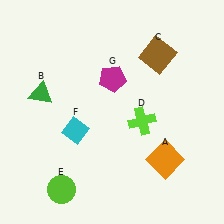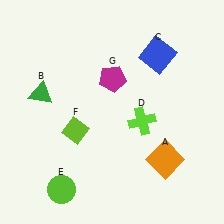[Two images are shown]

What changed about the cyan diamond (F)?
In Image 1, F is cyan. In Image 2, it changed to lime.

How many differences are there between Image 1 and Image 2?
There are 2 differences between the two images.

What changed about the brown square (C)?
In Image 1, C is brown. In Image 2, it changed to blue.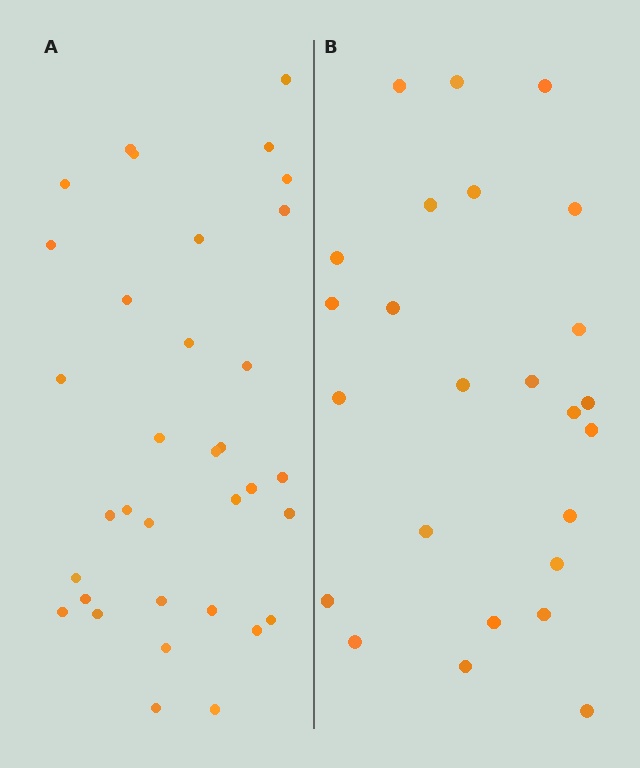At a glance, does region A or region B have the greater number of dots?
Region A (the left region) has more dots.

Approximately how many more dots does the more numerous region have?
Region A has roughly 8 or so more dots than region B.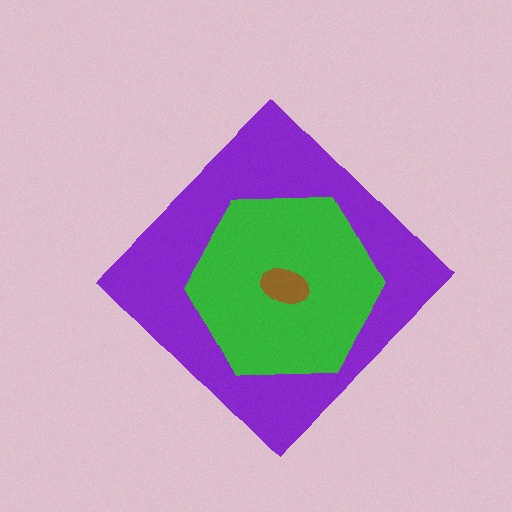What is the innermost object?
The brown ellipse.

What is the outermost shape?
The purple diamond.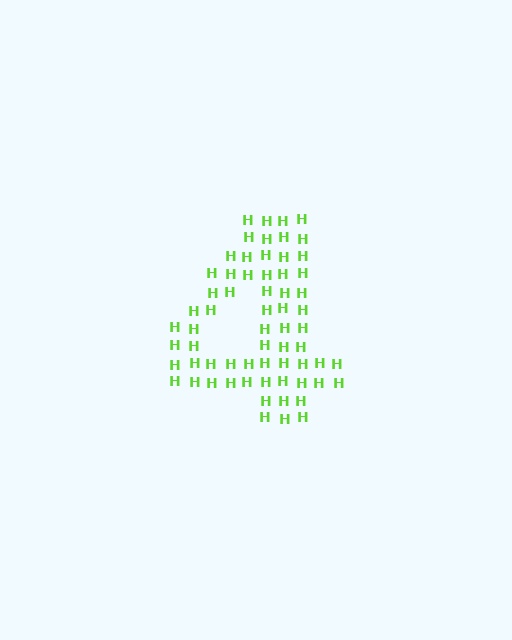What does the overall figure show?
The overall figure shows the digit 4.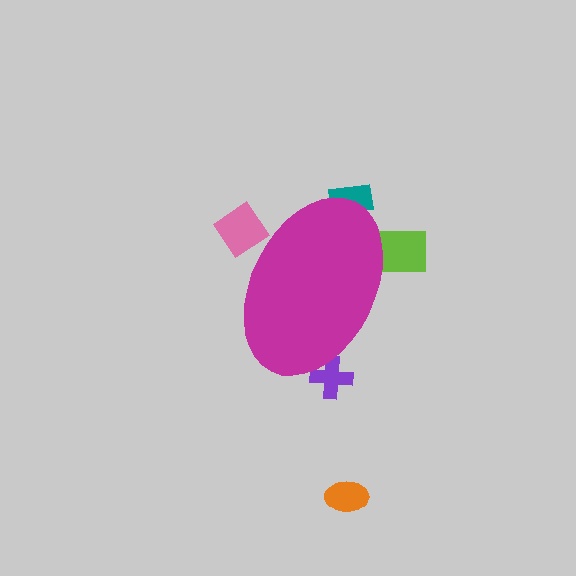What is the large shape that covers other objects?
A magenta ellipse.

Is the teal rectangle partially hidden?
Yes, the teal rectangle is partially hidden behind the magenta ellipse.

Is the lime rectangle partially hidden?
Yes, the lime rectangle is partially hidden behind the magenta ellipse.